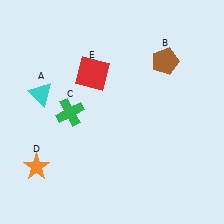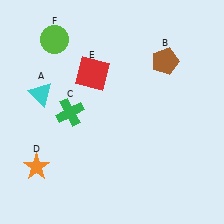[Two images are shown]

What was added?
A lime circle (F) was added in Image 2.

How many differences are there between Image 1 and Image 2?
There is 1 difference between the two images.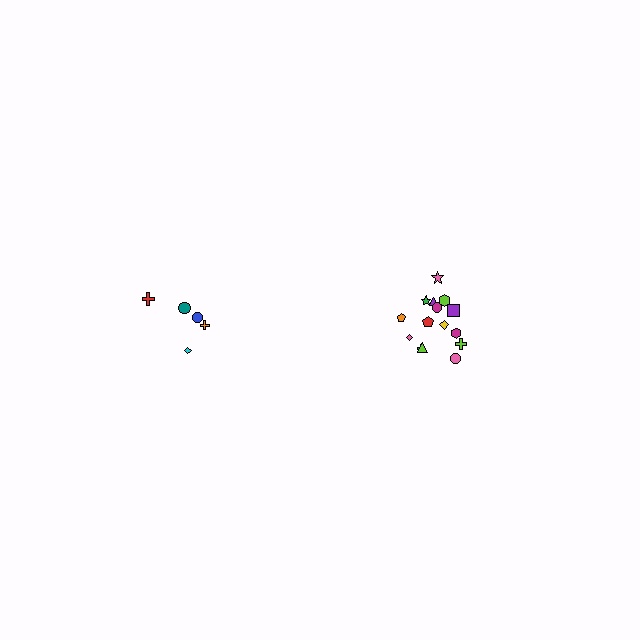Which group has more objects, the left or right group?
The right group.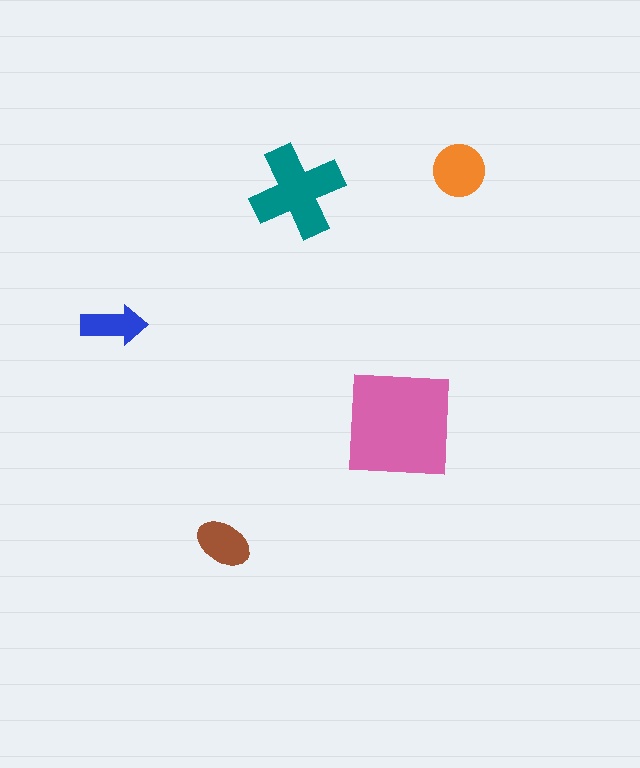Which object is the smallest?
The blue arrow.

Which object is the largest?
The pink square.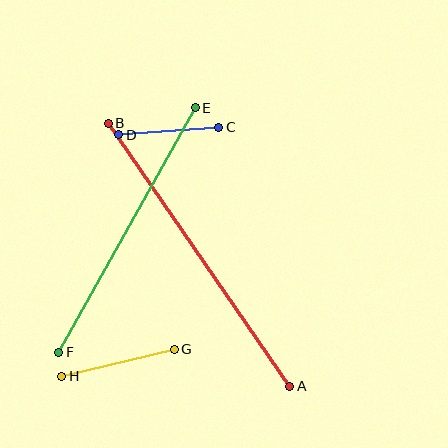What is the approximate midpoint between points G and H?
The midpoint is at approximately (118, 363) pixels.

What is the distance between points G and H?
The distance is approximately 116 pixels.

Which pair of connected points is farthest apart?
Points A and B are farthest apart.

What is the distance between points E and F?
The distance is approximately 280 pixels.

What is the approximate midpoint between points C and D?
The midpoint is at approximately (169, 131) pixels.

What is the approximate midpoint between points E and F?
The midpoint is at approximately (127, 230) pixels.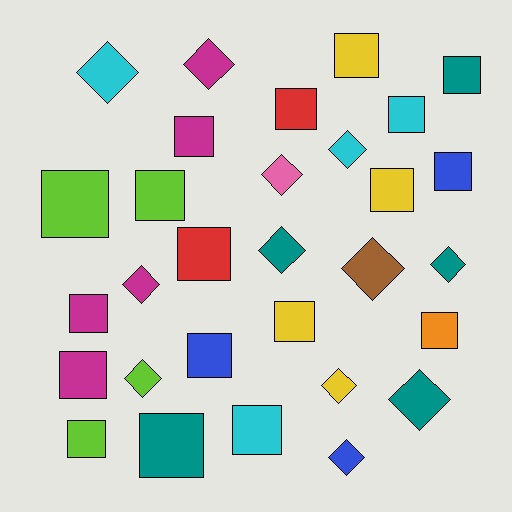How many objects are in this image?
There are 30 objects.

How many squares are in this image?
There are 18 squares.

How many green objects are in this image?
There are no green objects.